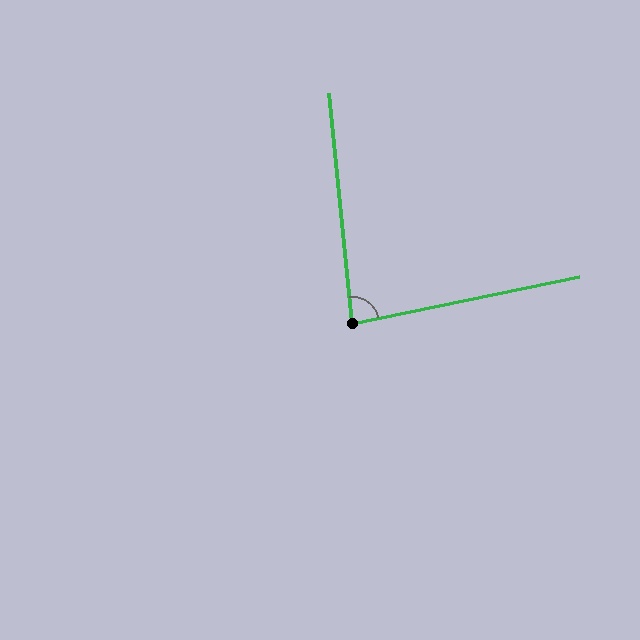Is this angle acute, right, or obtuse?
It is acute.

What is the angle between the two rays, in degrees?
Approximately 84 degrees.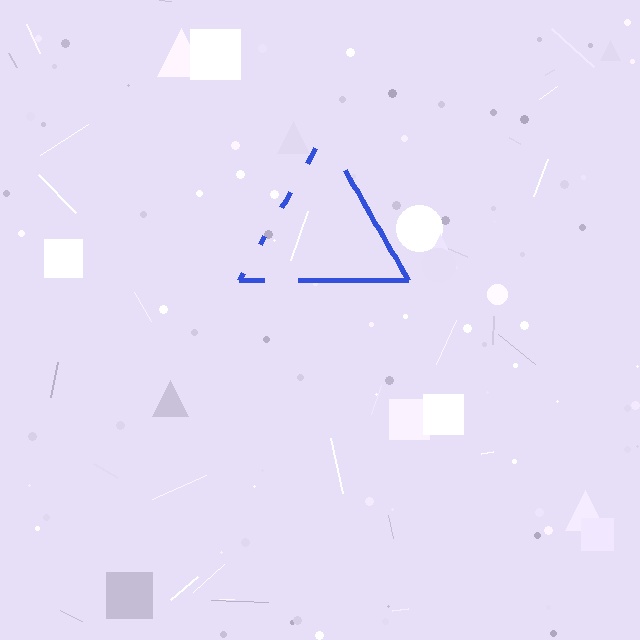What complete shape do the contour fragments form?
The contour fragments form a triangle.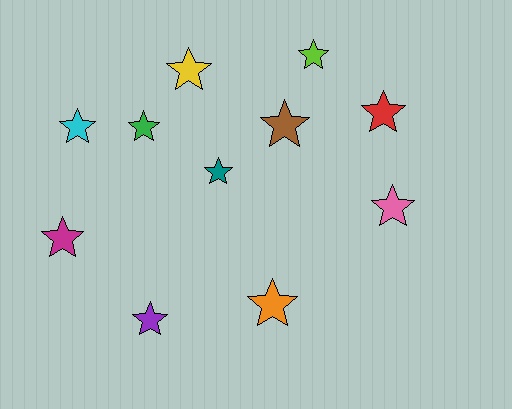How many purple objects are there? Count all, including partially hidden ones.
There is 1 purple object.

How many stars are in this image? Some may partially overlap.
There are 11 stars.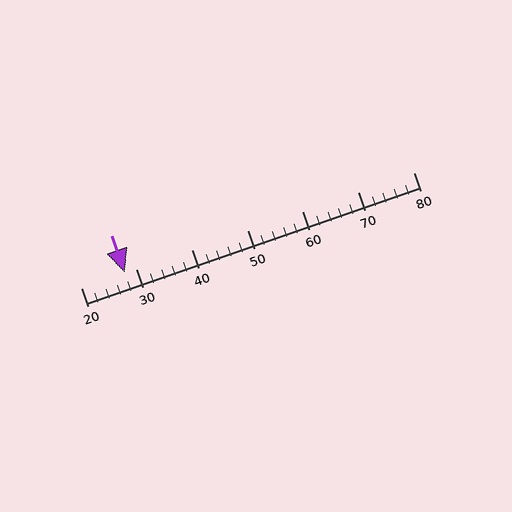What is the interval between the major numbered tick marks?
The major tick marks are spaced 10 units apart.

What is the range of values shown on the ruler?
The ruler shows values from 20 to 80.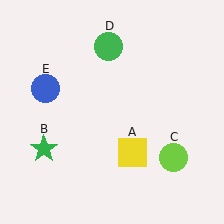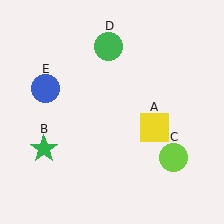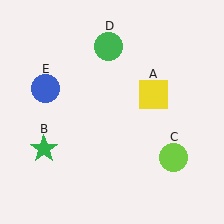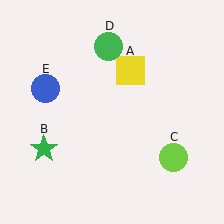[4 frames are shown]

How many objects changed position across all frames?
1 object changed position: yellow square (object A).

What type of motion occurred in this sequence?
The yellow square (object A) rotated counterclockwise around the center of the scene.